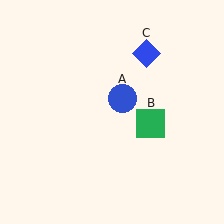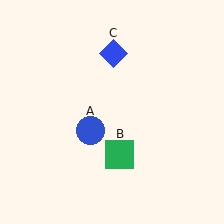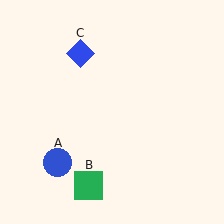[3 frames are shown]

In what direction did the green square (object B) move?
The green square (object B) moved down and to the left.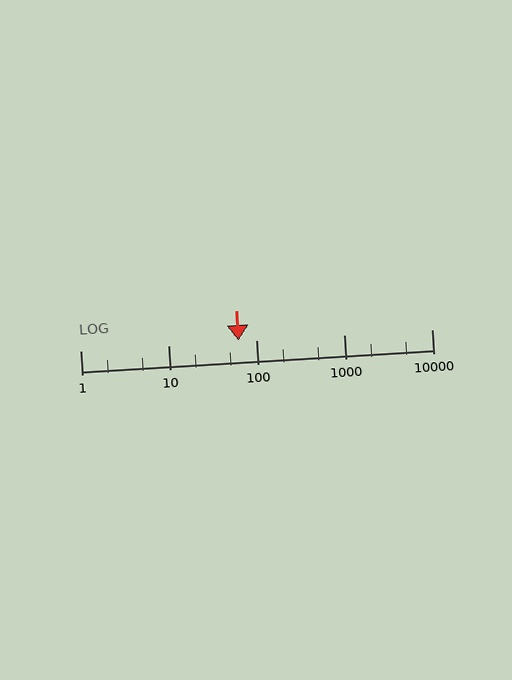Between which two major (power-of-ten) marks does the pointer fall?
The pointer is between 10 and 100.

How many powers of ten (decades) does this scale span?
The scale spans 4 decades, from 1 to 10000.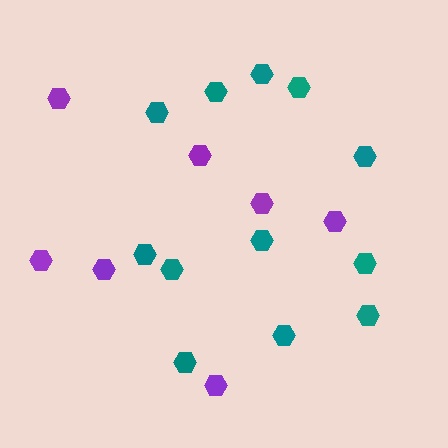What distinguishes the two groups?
There are 2 groups: one group of purple hexagons (7) and one group of teal hexagons (12).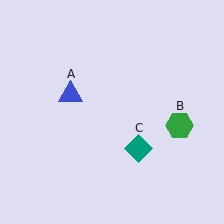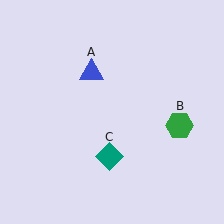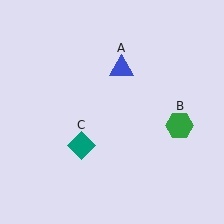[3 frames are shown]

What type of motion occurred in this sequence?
The blue triangle (object A), teal diamond (object C) rotated clockwise around the center of the scene.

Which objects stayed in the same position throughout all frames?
Green hexagon (object B) remained stationary.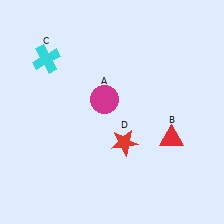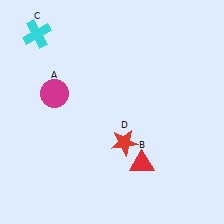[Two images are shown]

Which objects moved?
The objects that moved are: the magenta circle (A), the red triangle (B), the cyan cross (C).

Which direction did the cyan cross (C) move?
The cyan cross (C) moved up.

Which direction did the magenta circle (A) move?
The magenta circle (A) moved left.